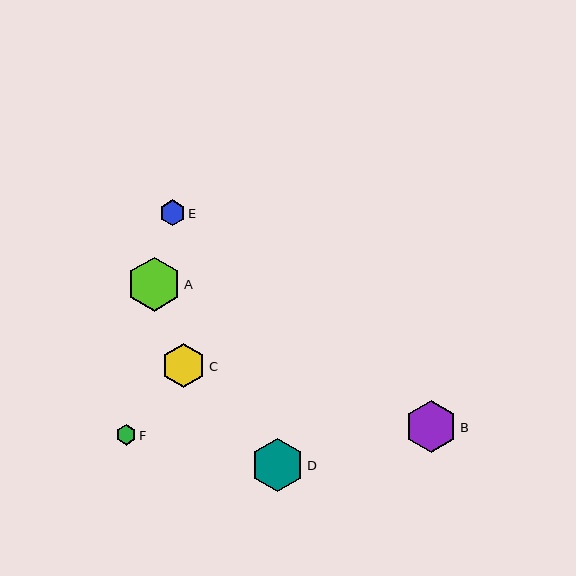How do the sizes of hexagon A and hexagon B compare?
Hexagon A and hexagon B are approximately the same size.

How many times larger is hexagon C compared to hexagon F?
Hexagon C is approximately 2.1 times the size of hexagon F.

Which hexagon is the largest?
Hexagon A is the largest with a size of approximately 54 pixels.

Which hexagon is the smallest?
Hexagon F is the smallest with a size of approximately 21 pixels.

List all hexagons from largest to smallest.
From largest to smallest: A, D, B, C, E, F.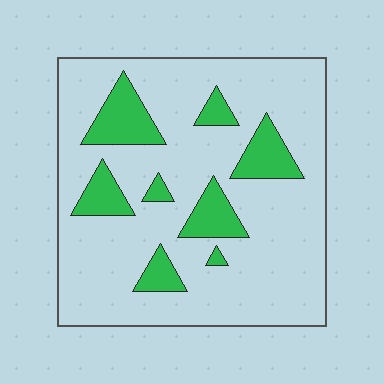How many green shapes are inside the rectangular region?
8.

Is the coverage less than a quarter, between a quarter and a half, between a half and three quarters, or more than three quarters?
Less than a quarter.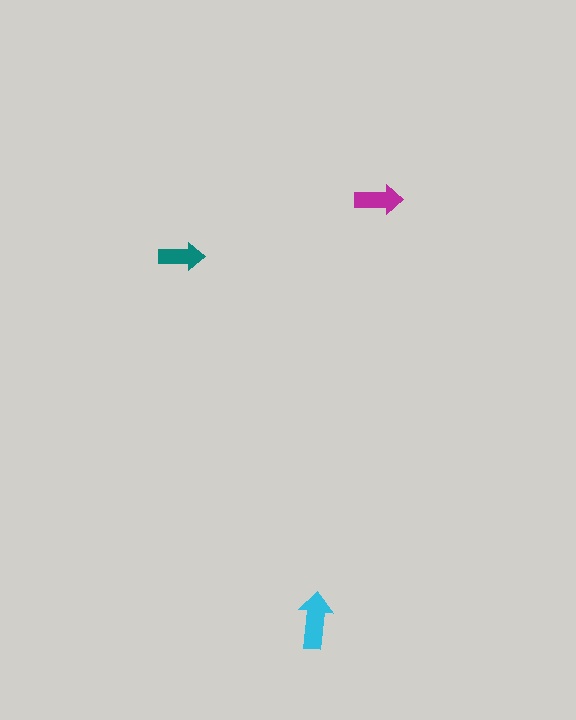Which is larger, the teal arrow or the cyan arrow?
The cyan one.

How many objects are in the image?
There are 3 objects in the image.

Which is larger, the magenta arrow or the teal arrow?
The magenta one.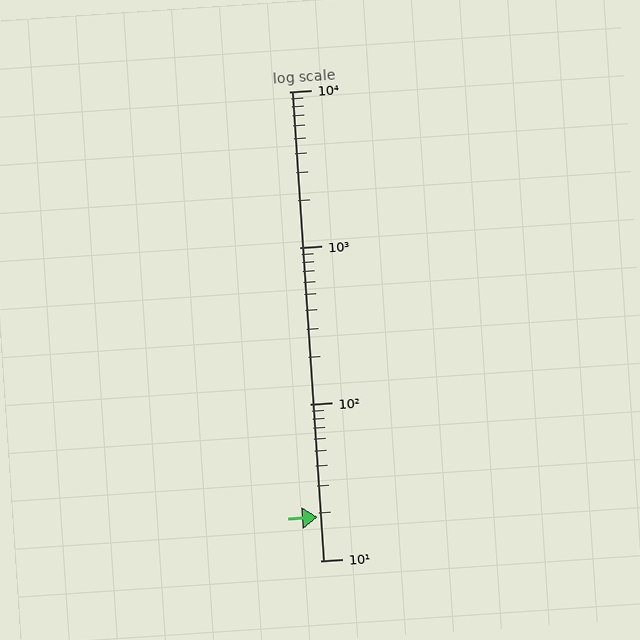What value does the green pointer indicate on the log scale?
The pointer indicates approximately 19.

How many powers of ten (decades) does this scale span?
The scale spans 3 decades, from 10 to 10000.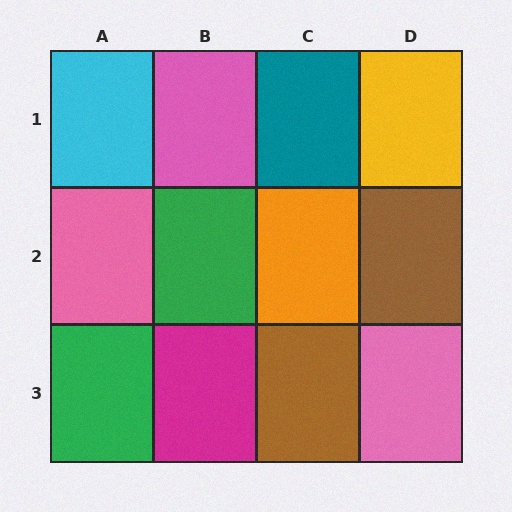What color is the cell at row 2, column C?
Orange.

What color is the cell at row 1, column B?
Pink.